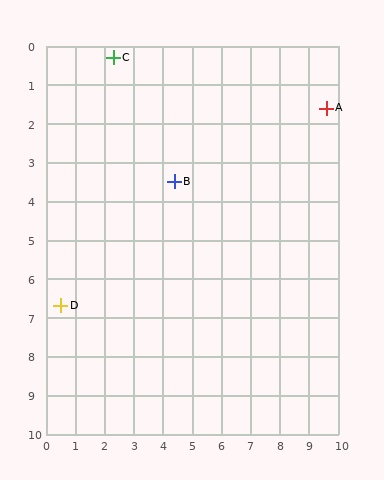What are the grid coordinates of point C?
Point C is at approximately (2.3, 0.3).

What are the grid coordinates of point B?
Point B is at approximately (4.4, 3.5).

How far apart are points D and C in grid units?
Points D and C are about 6.6 grid units apart.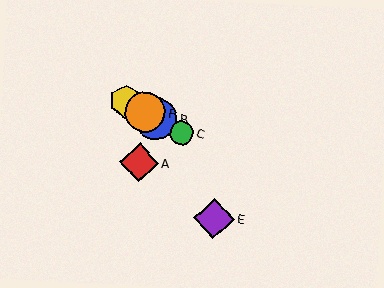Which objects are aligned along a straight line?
Objects B, C, D, F are aligned along a straight line.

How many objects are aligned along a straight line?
4 objects (B, C, D, F) are aligned along a straight line.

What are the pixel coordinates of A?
Object A is at (139, 162).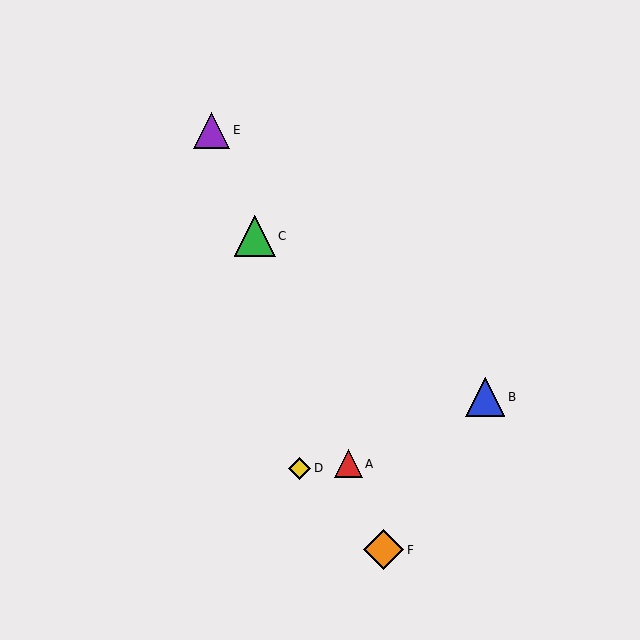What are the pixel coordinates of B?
Object B is at (485, 397).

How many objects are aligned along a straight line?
4 objects (A, C, E, F) are aligned along a straight line.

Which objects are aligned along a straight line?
Objects A, C, E, F are aligned along a straight line.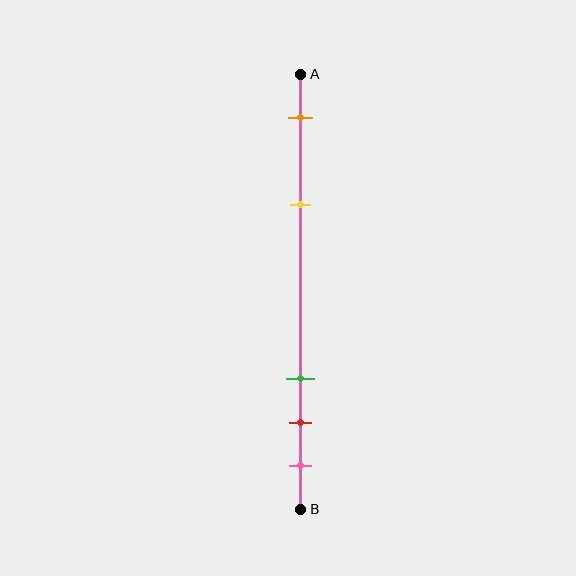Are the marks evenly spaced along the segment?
No, the marks are not evenly spaced.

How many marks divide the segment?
There are 5 marks dividing the segment.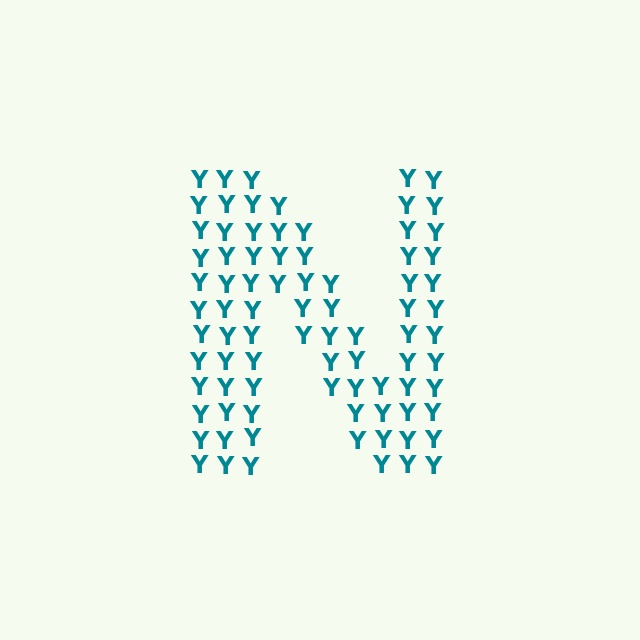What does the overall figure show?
The overall figure shows the letter N.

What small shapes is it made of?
It is made of small letter Y's.